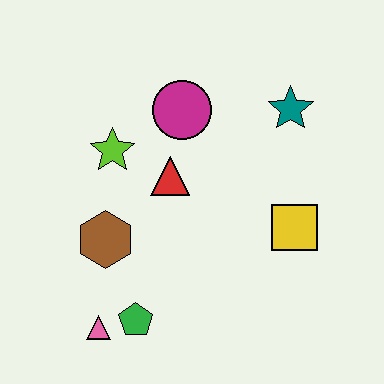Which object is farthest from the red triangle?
The pink triangle is farthest from the red triangle.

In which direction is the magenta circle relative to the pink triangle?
The magenta circle is above the pink triangle.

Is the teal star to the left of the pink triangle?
No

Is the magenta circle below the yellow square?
No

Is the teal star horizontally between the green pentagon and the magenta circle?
No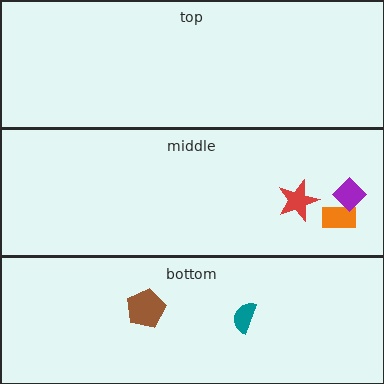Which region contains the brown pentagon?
The bottom region.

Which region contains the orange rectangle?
The middle region.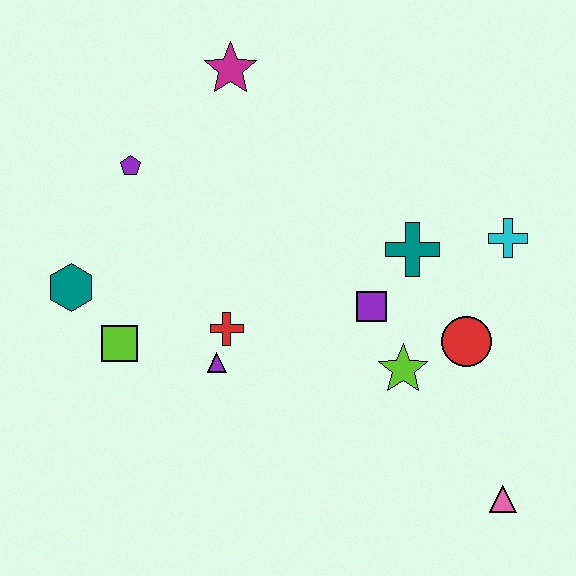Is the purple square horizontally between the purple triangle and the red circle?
Yes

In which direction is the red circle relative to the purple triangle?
The red circle is to the right of the purple triangle.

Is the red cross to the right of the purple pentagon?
Yes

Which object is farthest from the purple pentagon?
The pink triangle is farthest from the purple pentagon.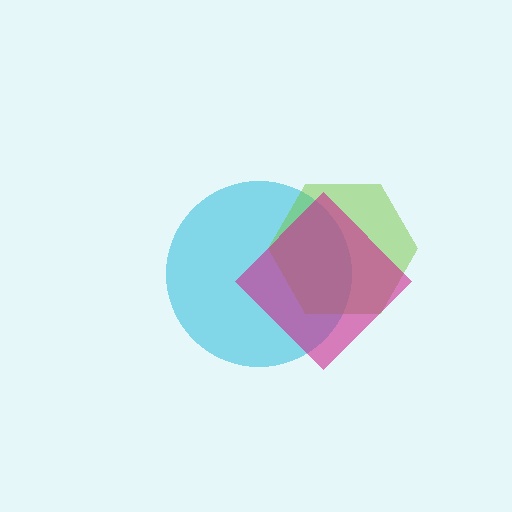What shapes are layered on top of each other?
The layered shapes are: a cyan circle, a lime hexagon, a magenta diamond.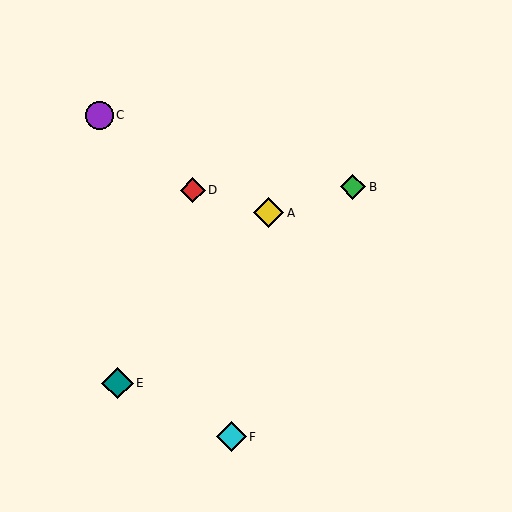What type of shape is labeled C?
Shape C is a purple circle.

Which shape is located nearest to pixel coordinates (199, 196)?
The red diamond (labeled D) at (193, 190) is nearest to that location.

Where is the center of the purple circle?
The center of the purple circle is at (99, 115).